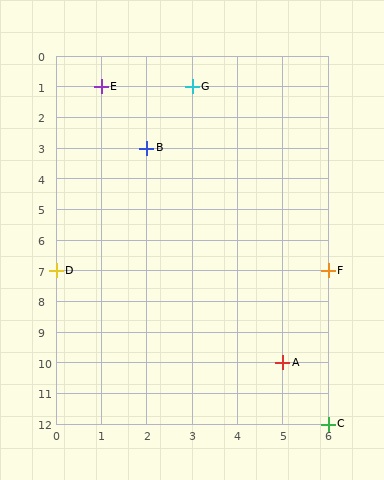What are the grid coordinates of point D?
Point D is at grid coordinates (0, 7).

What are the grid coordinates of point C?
Point C is at grid coordinates (6, 12).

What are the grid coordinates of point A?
Point A is at grid coordinates (5, 10).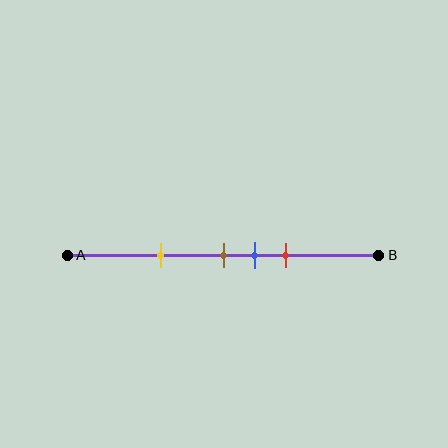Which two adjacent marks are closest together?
The brown and blue marks are the closest adjacent pair.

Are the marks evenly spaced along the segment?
No, the marks are not evenly spaced.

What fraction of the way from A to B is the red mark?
The red mark is approximately 70% (0.7) of the way from A to B.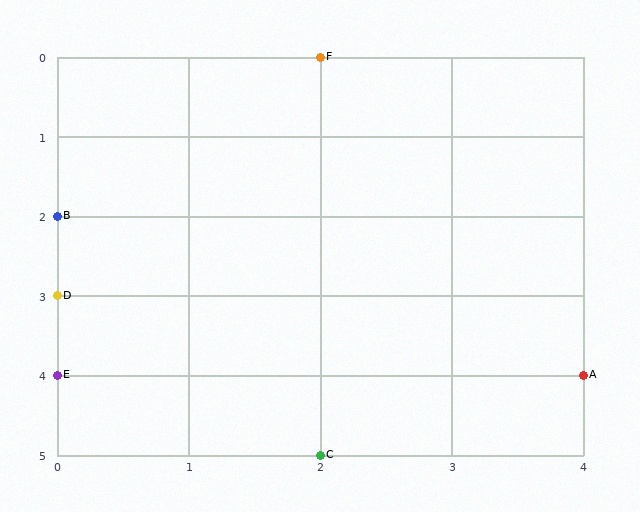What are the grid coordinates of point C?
Point C is at grid coordinates (2, 5).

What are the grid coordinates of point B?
Point B is at grid coordinates (0, 2).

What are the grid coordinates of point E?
Point E is at grid coordinates (0, 4).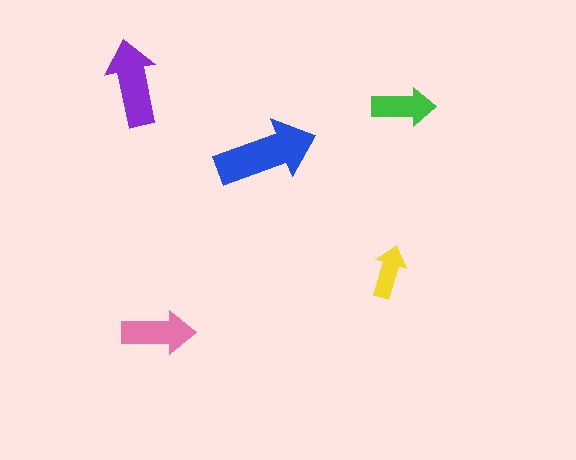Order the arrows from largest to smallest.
the blue one, the purple one, the pink one, the green one, the yellow one.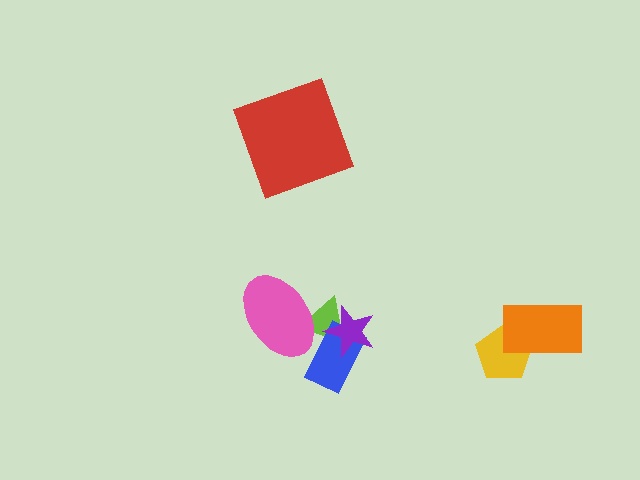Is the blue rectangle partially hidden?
Yes, it is partially covered by another shape.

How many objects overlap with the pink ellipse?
1 object overlaps with the pink ellipse.